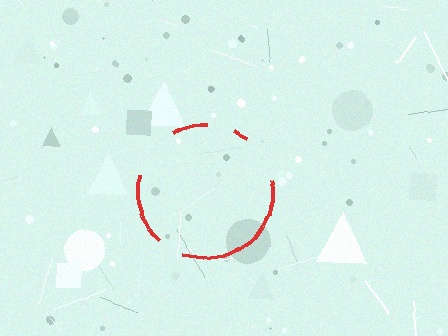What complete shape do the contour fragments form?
The contour fragments form a circle.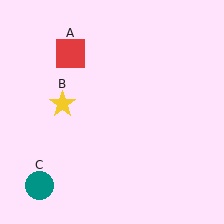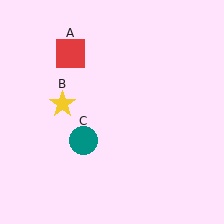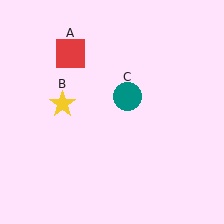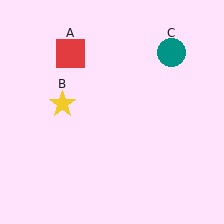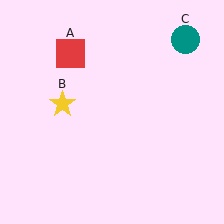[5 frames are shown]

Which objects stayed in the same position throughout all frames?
Red square (object A) and yellow star (object B) remained stationary.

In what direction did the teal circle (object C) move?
The teal circle (object C) moved up and to the right.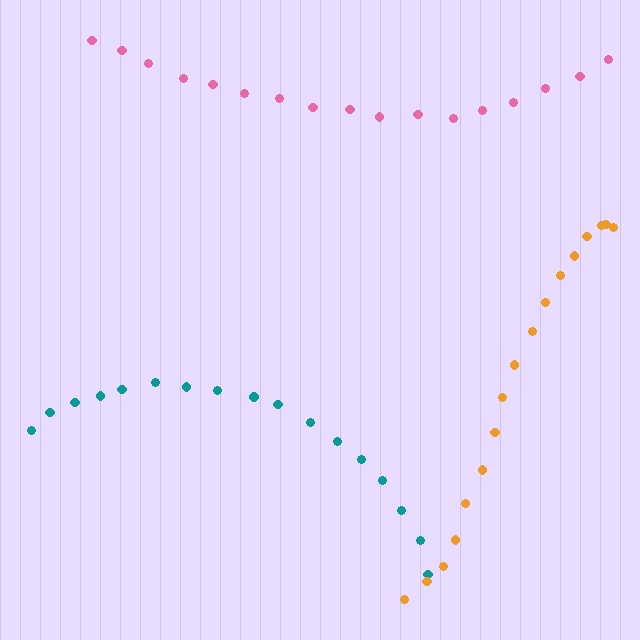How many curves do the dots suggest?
There are 3 distinct paths.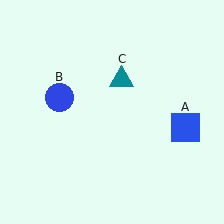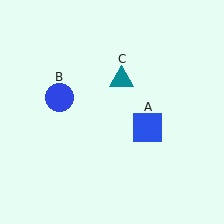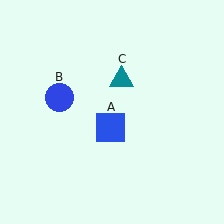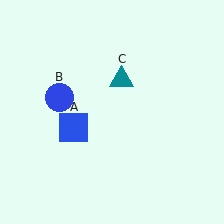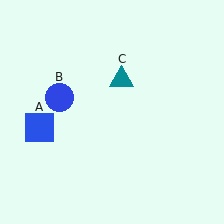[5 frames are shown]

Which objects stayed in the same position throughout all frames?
Blue circle (object B) and teal triangle (object C) remained stationary.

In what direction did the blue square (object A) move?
The blue square (object A) moved left.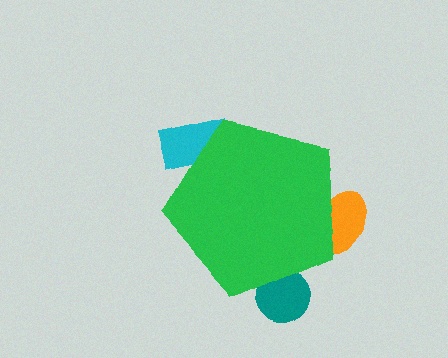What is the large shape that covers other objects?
A green pentagon.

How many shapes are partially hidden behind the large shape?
3 shapes are partially hidden.